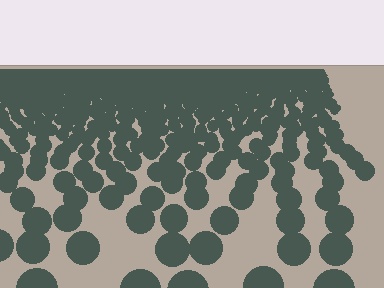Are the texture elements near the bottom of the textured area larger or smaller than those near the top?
Larger. Near the bottom, elements are closer to the viewer and appear at a bigger on-screen size.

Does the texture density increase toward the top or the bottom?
Density increases toward the top.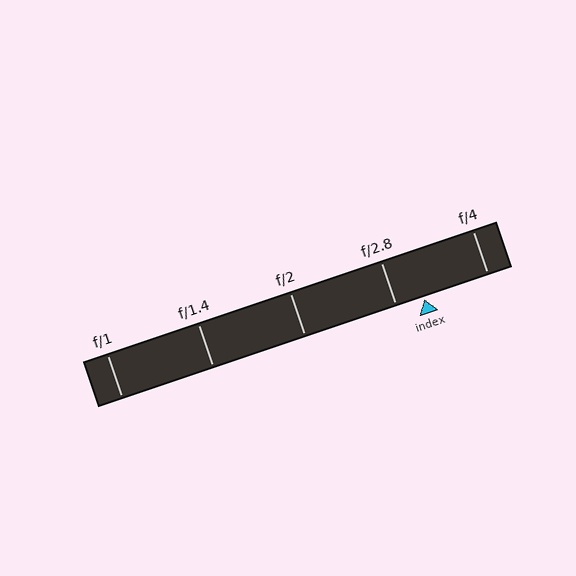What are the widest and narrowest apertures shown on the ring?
The widest aperture shown is f/1 and the narrowest is f/4.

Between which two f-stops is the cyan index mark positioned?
The index mark is between f/2.8 and f/4.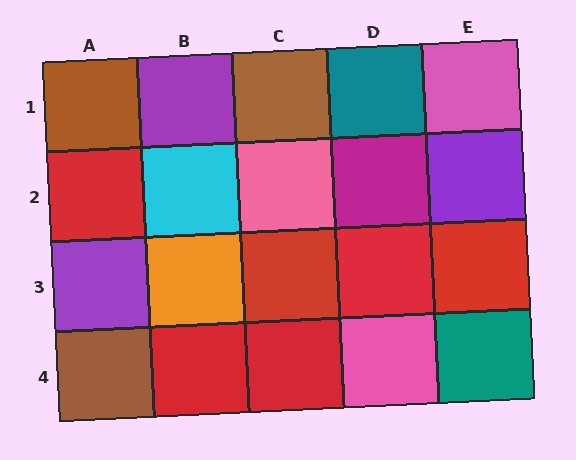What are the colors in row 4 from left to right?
Brown, red, red, pink, teal.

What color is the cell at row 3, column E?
Red.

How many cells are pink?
3 cells are pink.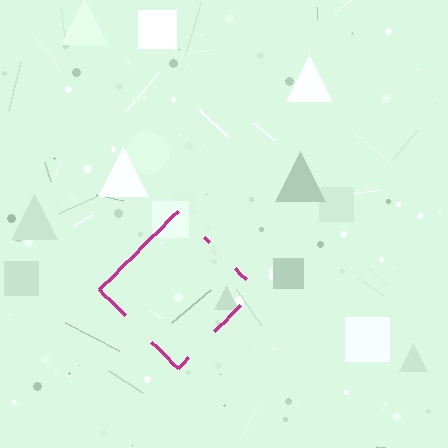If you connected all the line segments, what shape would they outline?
They would outline a diamond.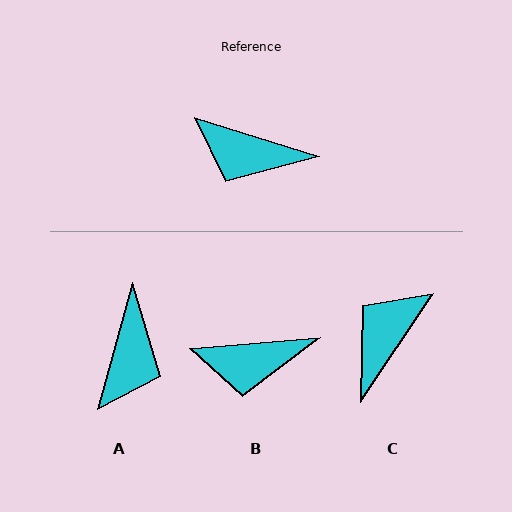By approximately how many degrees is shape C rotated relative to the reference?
Approximately 107 degrees clockwise.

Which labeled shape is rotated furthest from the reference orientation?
C, about 107 degrees away.